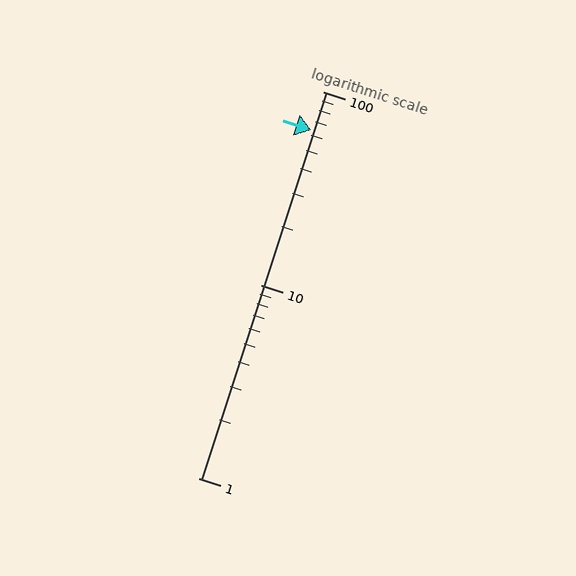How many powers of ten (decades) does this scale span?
The scale spans 2 decades, from 1 to 100.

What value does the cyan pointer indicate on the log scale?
The pointer indicates approximately 63.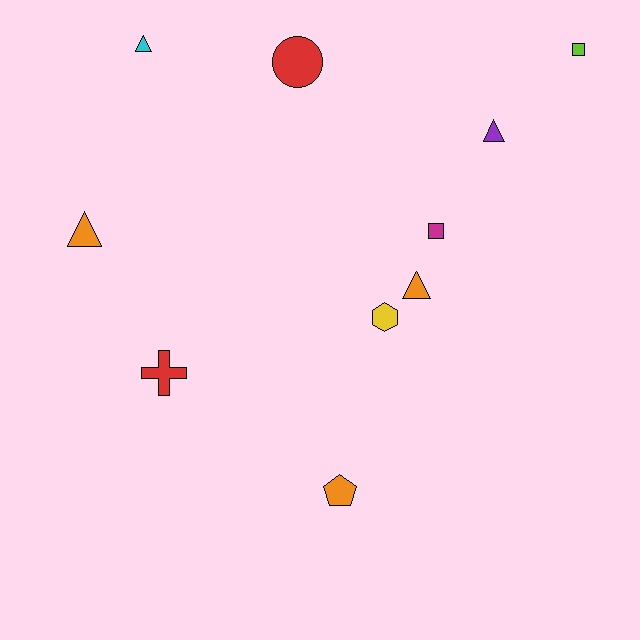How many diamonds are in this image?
There are no diamonds.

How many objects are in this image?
There are 10 objects.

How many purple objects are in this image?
There is 1 purple object.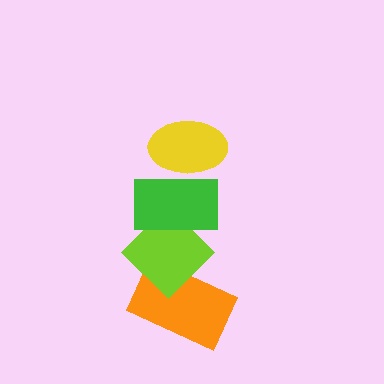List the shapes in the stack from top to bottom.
From top to bottom: the yellow ellipse, the green rectangle, the lime diamond, the orange rectangle.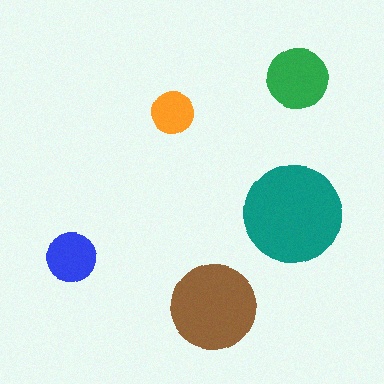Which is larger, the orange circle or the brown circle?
The brown one.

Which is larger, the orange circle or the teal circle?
The teal one.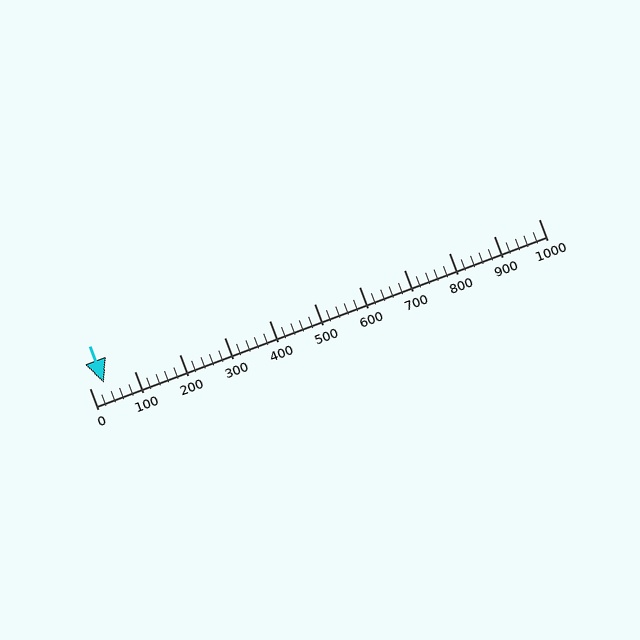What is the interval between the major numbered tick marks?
The major tick marks are spaced 100 units apart.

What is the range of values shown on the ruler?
The ruler shows values from 0 to 1000.